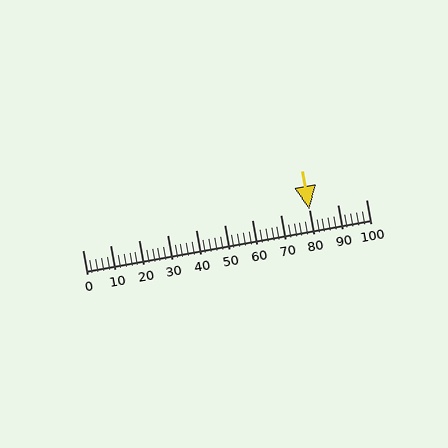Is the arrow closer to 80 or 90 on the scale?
The arrow is closer to 80.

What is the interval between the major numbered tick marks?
The major tick marks are spaced 10 units apart.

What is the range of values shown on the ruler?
The ruler shows values from 0 to 100.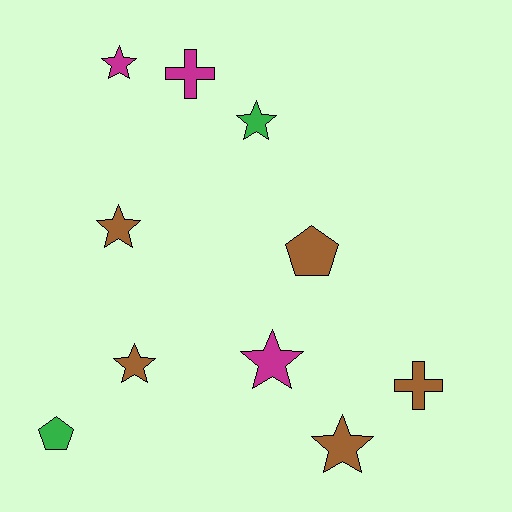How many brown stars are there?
There are 3 brown stars.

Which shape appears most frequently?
Star, with 6 objects.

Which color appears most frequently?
Brown, with 5 objects.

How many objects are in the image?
There are 10 objects.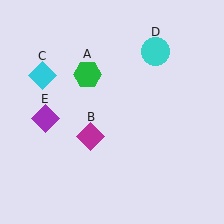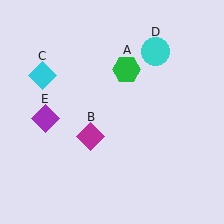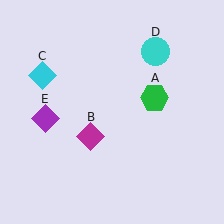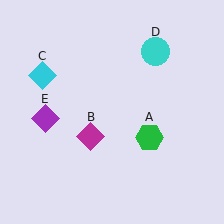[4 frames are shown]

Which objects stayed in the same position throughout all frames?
Magenta diamond (object B) and cyan diamond (object C) and cyan circle (object D) and purple diamond (object E) remained stationary.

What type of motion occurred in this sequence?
The green hexagon (object A) rotated clockwise around the center of the scene.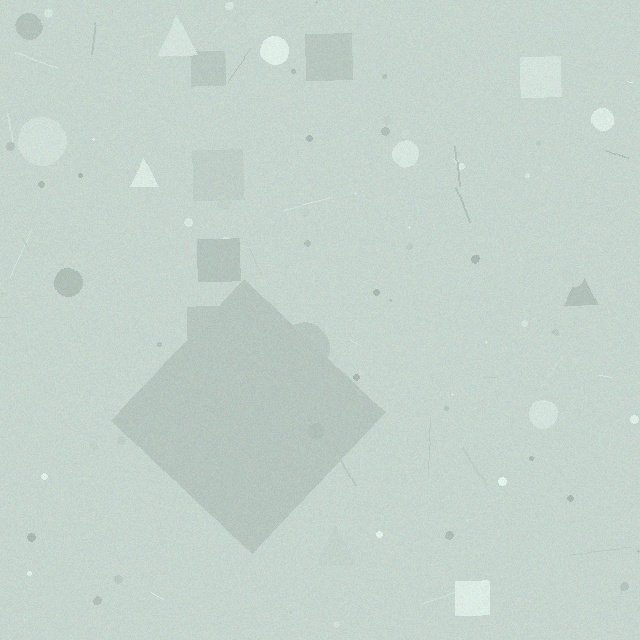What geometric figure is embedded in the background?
A diamond is embedded in the background.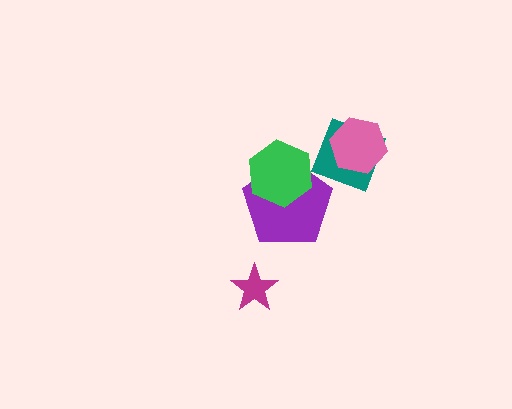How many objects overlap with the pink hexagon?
1 object overlaps with the pink hexagon.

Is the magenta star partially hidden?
No, no other shape covers it.